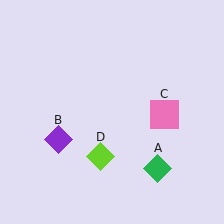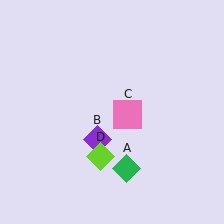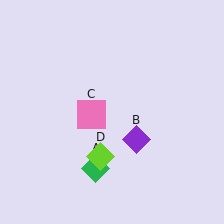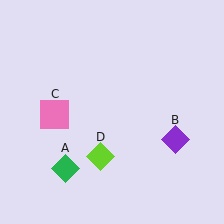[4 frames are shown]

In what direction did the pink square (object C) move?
The pink square (object C) moved left.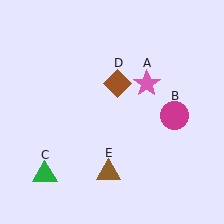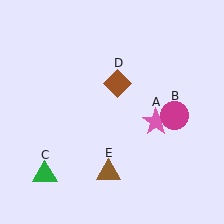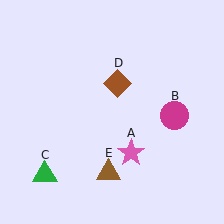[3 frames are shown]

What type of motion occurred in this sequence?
The pink star (object A) rotated clockwise around the center of the scene.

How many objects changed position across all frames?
1 object changed position: pink star (object A).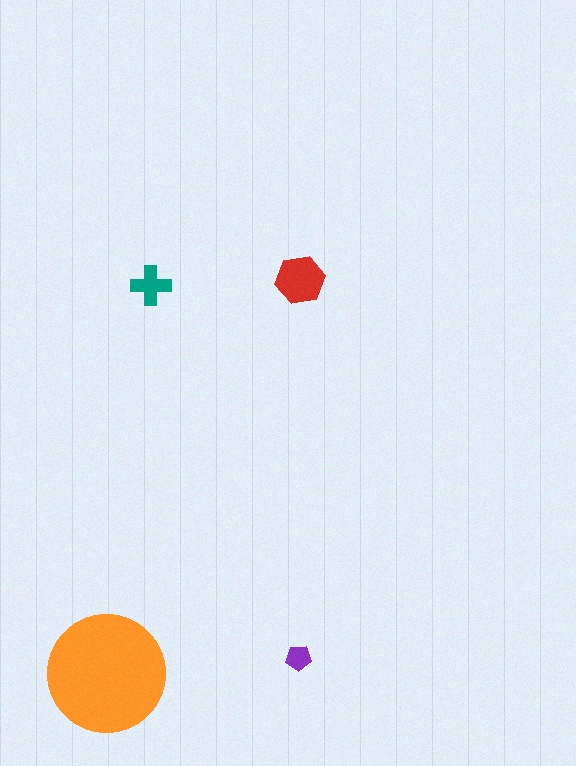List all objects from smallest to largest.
The purple pentagon, the teal cross, the red hexagon, the orange circle.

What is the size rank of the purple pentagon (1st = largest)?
4th.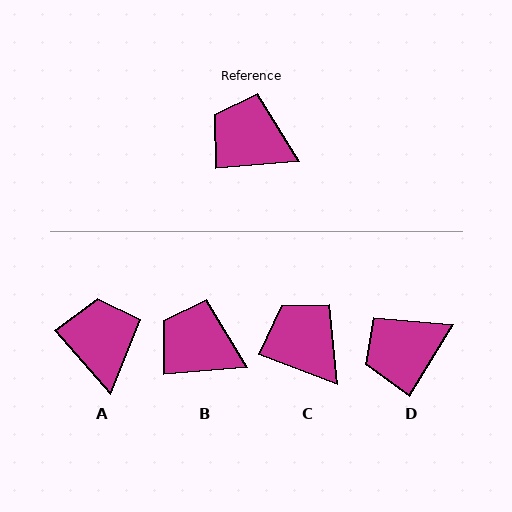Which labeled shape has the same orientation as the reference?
B.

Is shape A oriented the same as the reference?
No, it is off by about 53 degrees.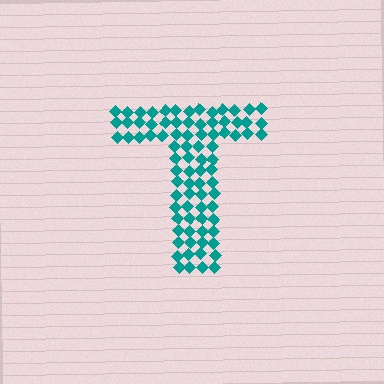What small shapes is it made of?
It is made of small diamonds.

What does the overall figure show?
The overall figure shows the letter T.